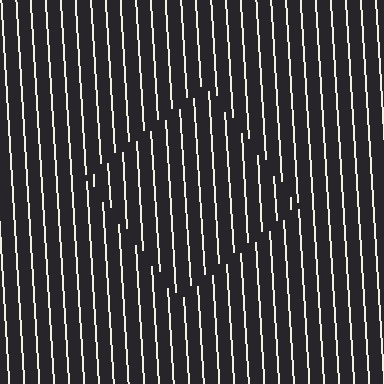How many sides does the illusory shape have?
4 sides — the line-ends trace a square.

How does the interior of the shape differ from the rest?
The interior of the shape contains the same grating, shifted by half a period — the contour is defined by the phase discontinuity where line-ends from the inner and outer gratings abut.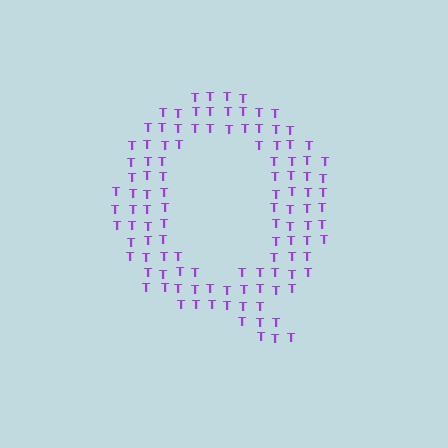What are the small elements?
The small elements are letter T's.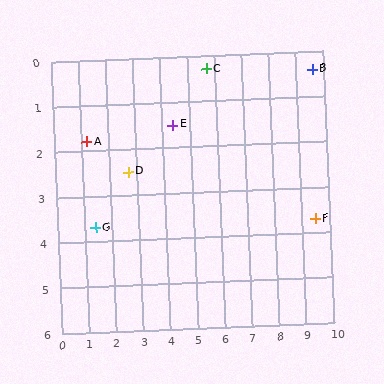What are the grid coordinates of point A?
Point A is at approximately (1.2, 1.8).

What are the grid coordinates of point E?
Point E is at approximately (4.4, 1.5).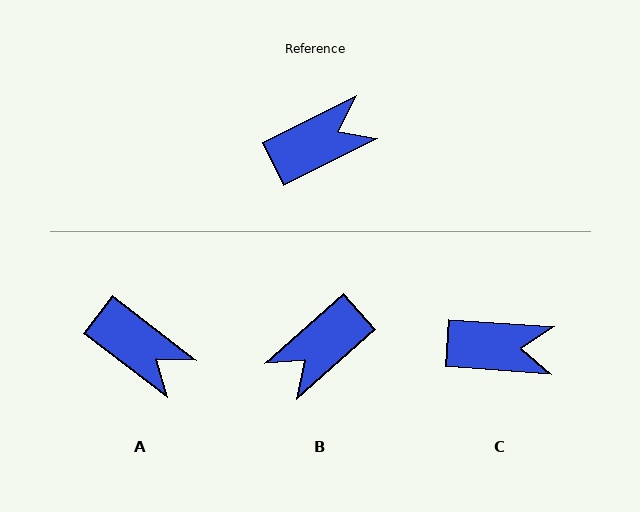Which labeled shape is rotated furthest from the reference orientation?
B, about 165 degrees away.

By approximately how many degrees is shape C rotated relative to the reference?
Approximately 30 degrees clockwise.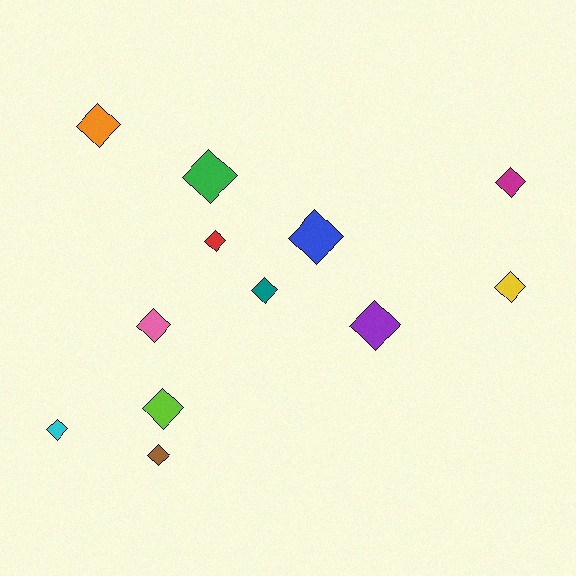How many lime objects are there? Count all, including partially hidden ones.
There is 1 lime object.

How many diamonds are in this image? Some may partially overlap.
There are 12 diamonds.